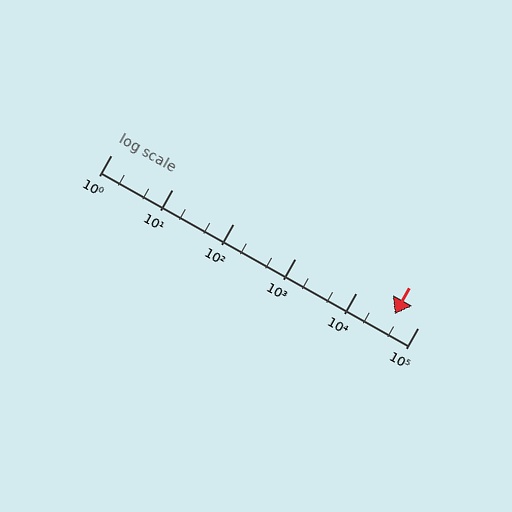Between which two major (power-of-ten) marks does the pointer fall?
The pointer is between 10000 and 100000.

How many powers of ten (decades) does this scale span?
The scale spans 5 decades, from 1 to 100000.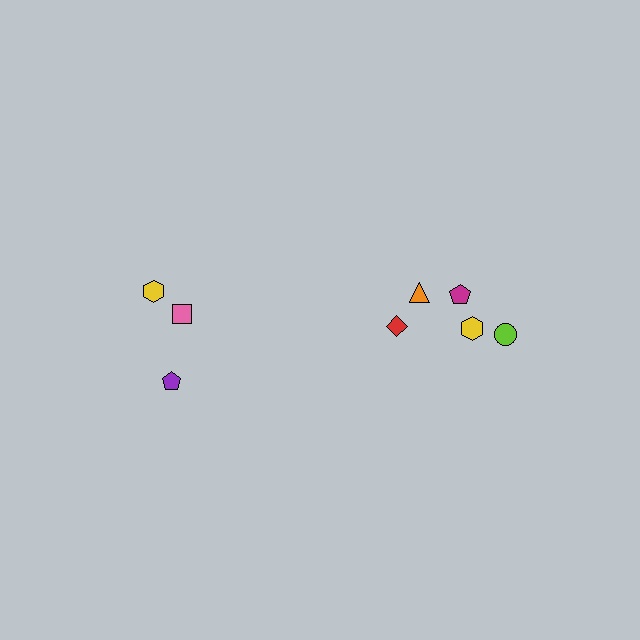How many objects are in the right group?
There are 5 objects.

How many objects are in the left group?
There are 3 objects.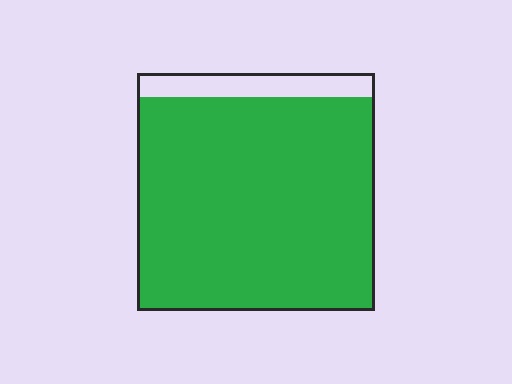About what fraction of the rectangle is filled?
About nine tenths (9/10).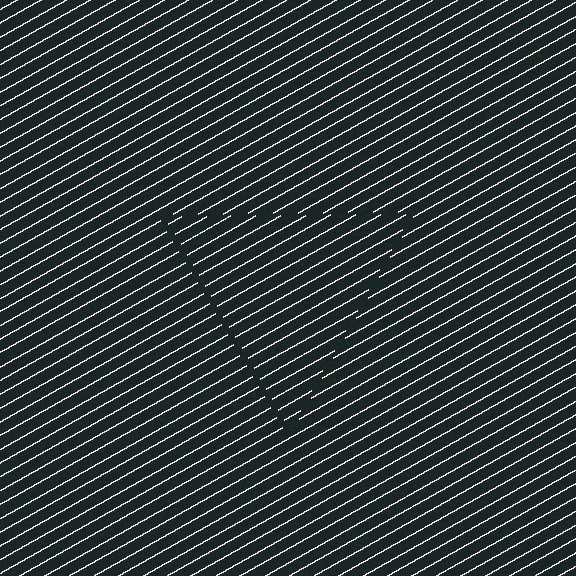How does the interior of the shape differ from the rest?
The interior of the shape contains the same grating, shifted by half a period — the contour is defined by the phase discontinuity where line-ends from the inner and outer gratings abut.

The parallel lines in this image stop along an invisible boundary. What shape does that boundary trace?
An illusory triangle. The interior of the shape contains the same grating, shifted by half a period — the contour is defined by the phase discontinuity where line-ends from the inner and outer gratings abut.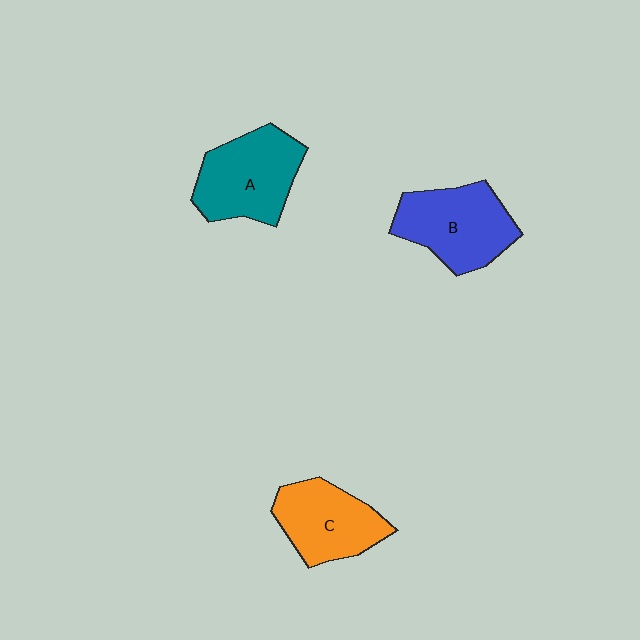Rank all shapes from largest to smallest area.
From largest to smallest: B (blue), A (teal), C (orange).